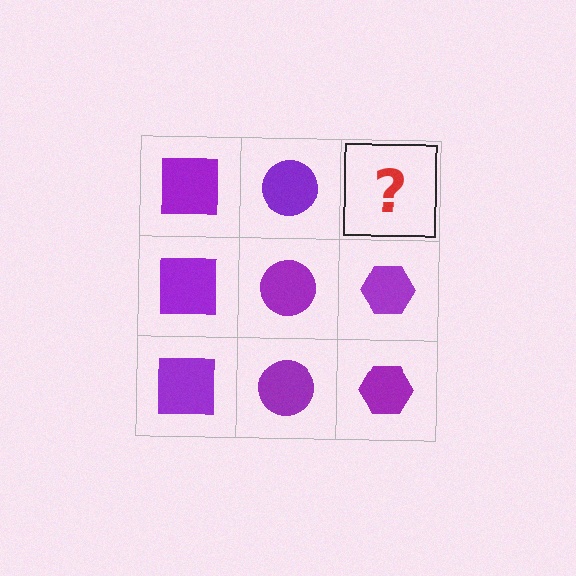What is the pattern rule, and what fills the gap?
The rule is that each column has a consistent shape. The gap should be filled with a purple hexagon.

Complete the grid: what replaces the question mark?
The question mark should be replaced with a purple hexagon.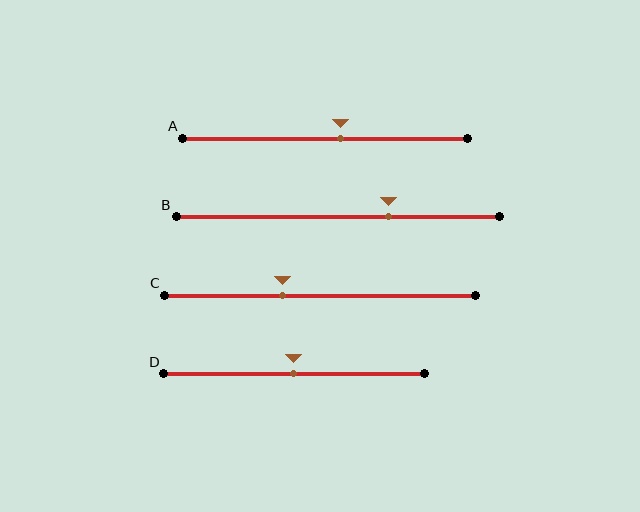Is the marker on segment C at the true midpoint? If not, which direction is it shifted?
No, the marker on segment C is shifted to the left by about 12% of the segment length.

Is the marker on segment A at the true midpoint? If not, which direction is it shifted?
No, the marker on segment A is shifted to the right by about 5% of the segment length.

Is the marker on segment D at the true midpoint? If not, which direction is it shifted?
Yes, the marker on segment D is at the true midpoint.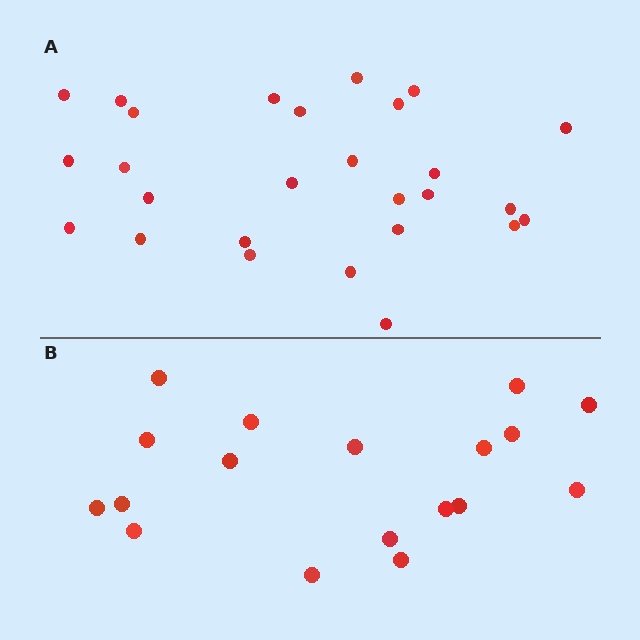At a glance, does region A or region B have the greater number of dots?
Region A (the top region) has more dots.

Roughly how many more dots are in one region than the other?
Region A has roughly 8 or so more dots than region B.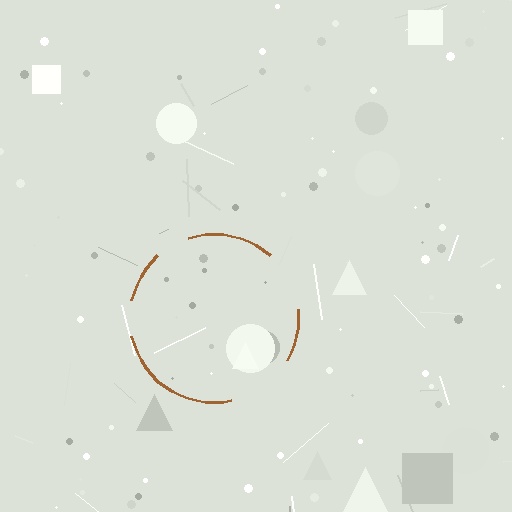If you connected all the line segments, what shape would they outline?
They would outline a circle.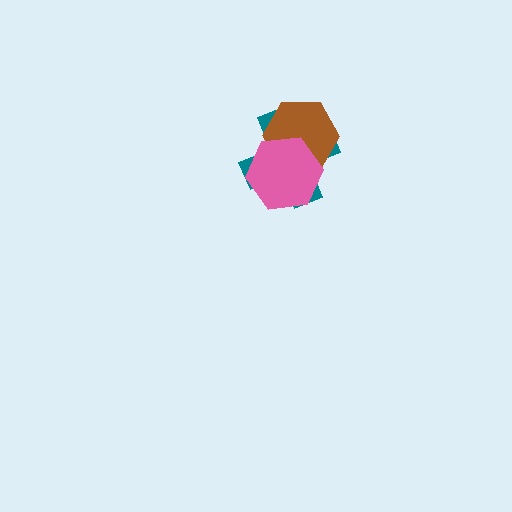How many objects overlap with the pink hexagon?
2 objects overlap with the pink hexagon.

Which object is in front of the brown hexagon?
The pink hexagon is in front of the brown hexagon.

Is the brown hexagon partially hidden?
Yes, it is partially covered by another shape.